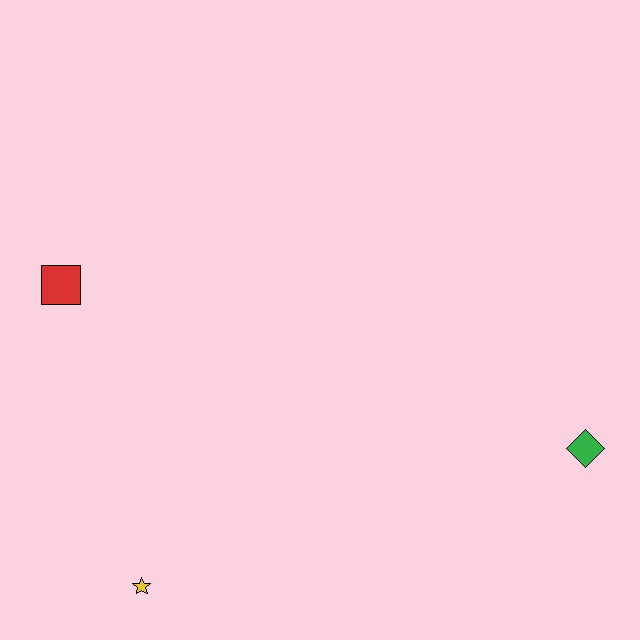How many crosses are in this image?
There are no crosses.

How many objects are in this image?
There are 3 objects.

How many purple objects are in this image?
There are no purple objects.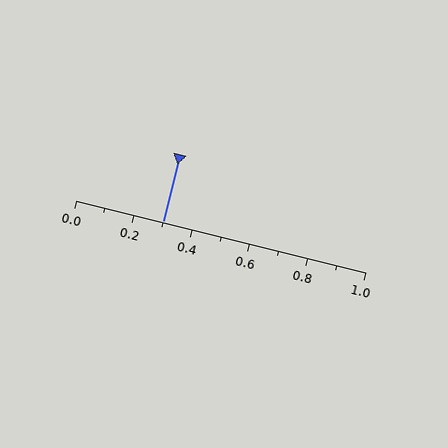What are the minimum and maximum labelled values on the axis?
The axis runs from 0.0 to 1.0.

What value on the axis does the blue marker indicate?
The marker indicates approximately 0.3.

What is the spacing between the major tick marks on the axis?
The major ticks are spaced 0.2 apart.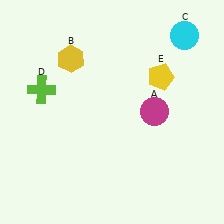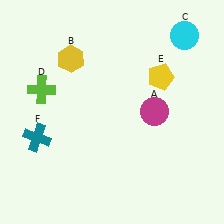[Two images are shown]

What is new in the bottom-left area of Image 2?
A teal cross (F) was added in the bottom-left area of Image 2.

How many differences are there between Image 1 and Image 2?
There is 1 difference between the two images.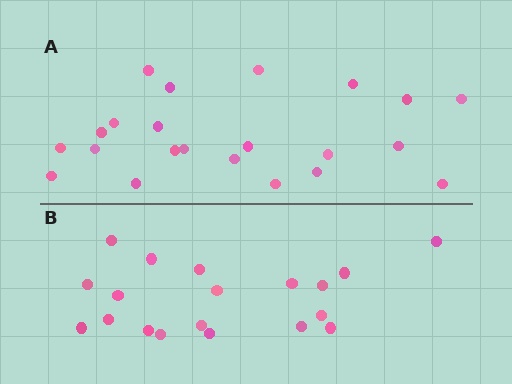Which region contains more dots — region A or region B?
Region A (the top region) has more dots.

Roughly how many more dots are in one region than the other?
Region A has just a few more — roughly 2 or 3 more dots than region B.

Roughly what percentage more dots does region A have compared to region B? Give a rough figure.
About 15% more.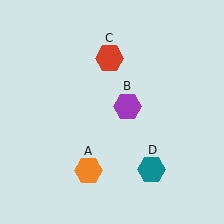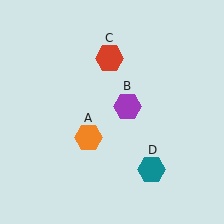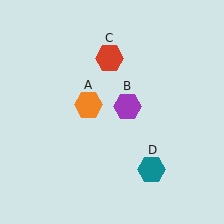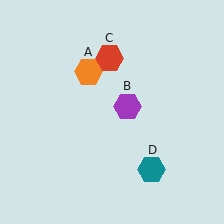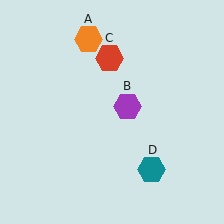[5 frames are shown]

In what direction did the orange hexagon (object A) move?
The orange hexagon (object A) moved up.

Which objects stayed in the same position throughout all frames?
Purple hexagon (object B) and red hexagon (object C) and teal hexagon (object D) remained stationary.